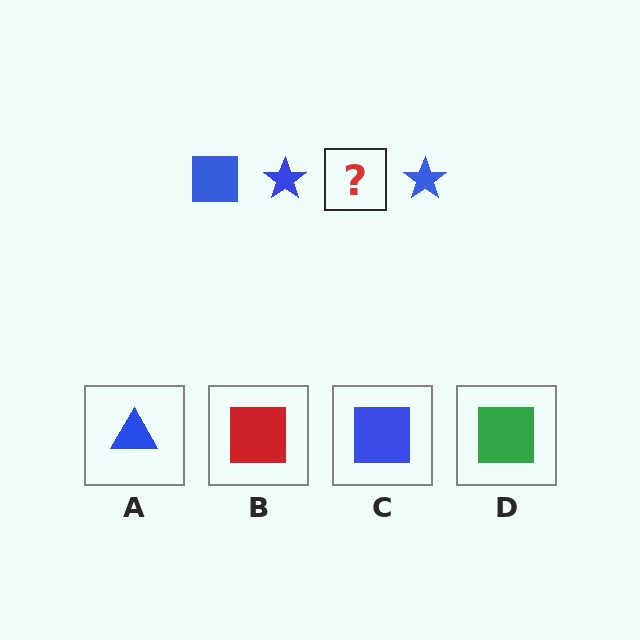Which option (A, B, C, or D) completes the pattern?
C.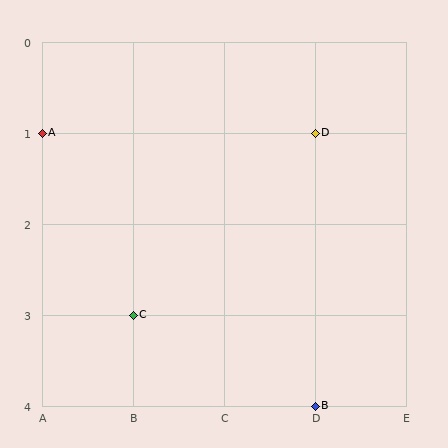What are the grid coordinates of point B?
Point B is at grid coordinates (D, 4).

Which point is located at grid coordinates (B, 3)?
Point C is at (B, 3).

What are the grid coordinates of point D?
Point D is at grid coordinates (D, 1).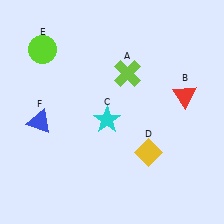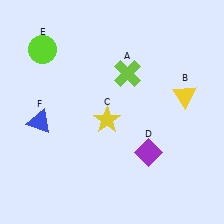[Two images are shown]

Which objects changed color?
B changed from red to yellow. C changed from cyan to yellow. D changed from yellow to purple.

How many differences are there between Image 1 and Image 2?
There are 3 differences between the two images.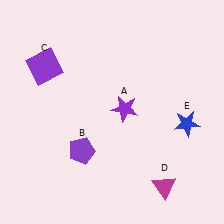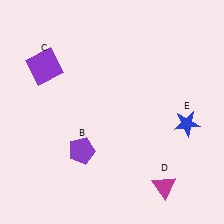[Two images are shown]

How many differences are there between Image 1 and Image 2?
There is 1 difference between the two images.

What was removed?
The purple star (A) was removed in Image 2.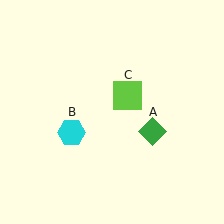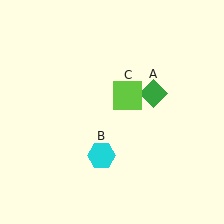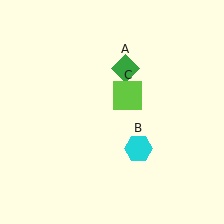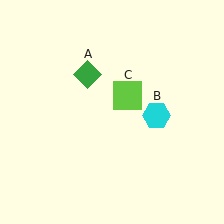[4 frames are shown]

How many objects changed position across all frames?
2 objects changed position: green diamond (object A), cyan hexagon (object B).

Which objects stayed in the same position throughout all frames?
Lime square (object C) remained stationary.